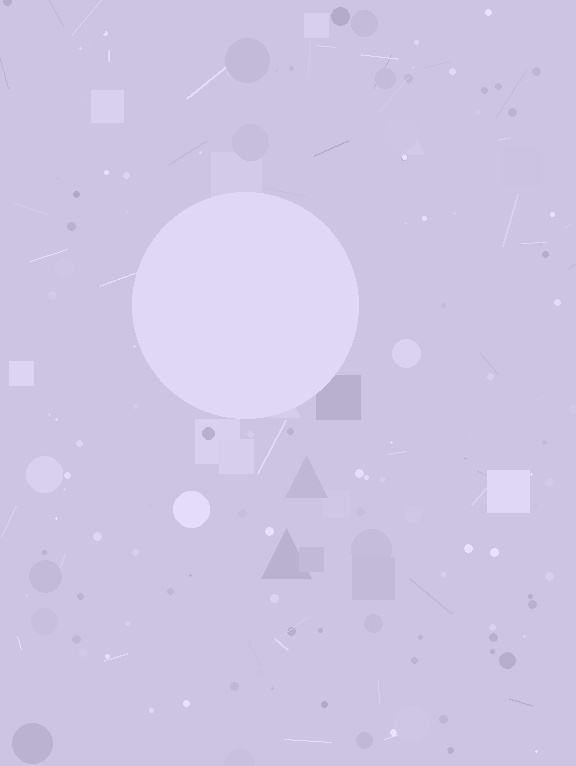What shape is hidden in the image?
A circle is hidden in the image.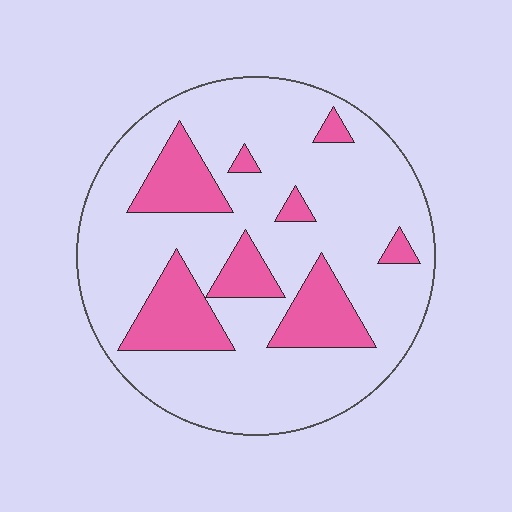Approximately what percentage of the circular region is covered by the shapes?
Approximately 20%.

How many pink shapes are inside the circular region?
8.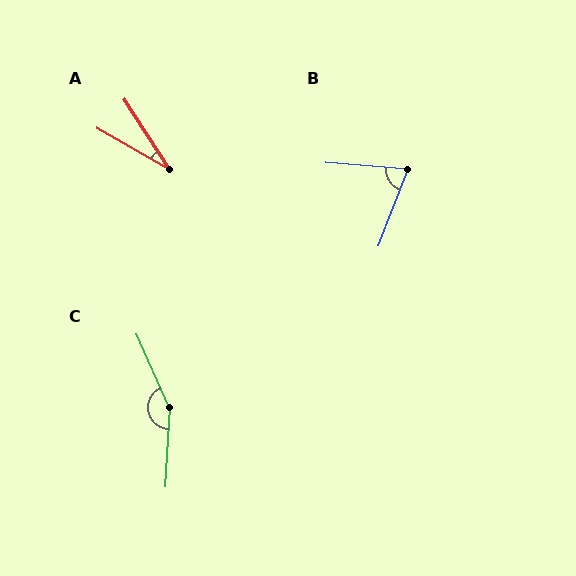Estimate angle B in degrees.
Approximately 74 degrees.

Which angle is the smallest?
A, at approximately 28 degrees.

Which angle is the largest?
C, at approximately 153 degrees.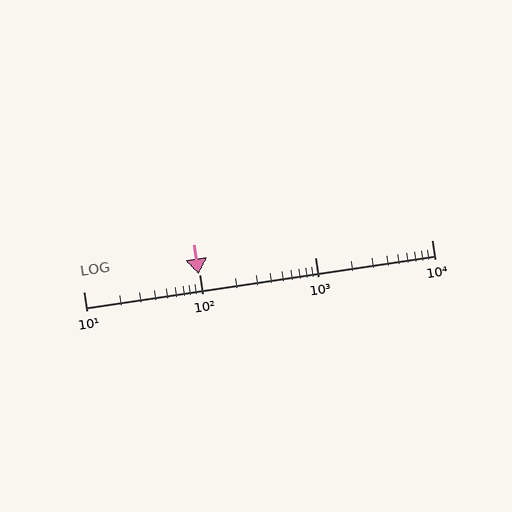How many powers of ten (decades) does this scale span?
The scale spans 3 decades, from 10 to 10000.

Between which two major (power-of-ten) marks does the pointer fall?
The pointer is between 10 and 100.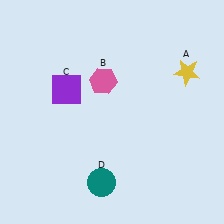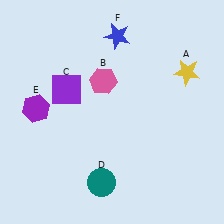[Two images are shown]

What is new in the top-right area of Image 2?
A blue star (F) was added in the top-right area of Image 2.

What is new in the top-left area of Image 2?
A purple hexagon (E) was added in the top-left area of Image 2.